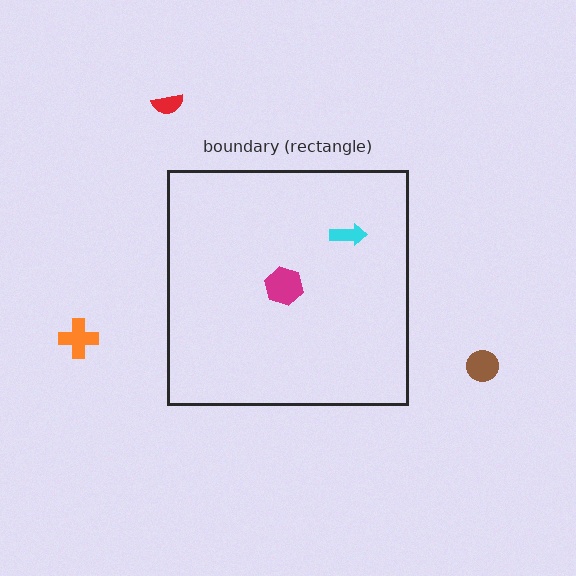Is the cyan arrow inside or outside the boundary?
Inside.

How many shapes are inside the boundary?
2 inside, 3 outside.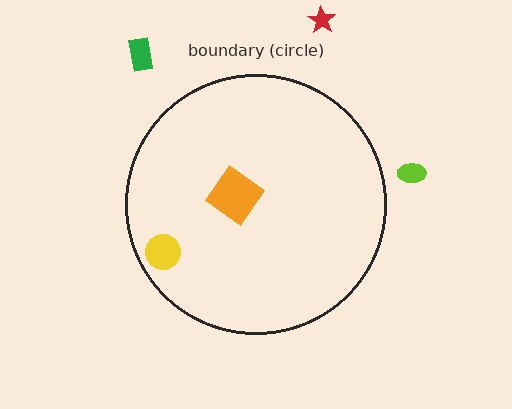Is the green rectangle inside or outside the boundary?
Outside.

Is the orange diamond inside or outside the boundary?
Inside.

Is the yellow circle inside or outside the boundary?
Inside.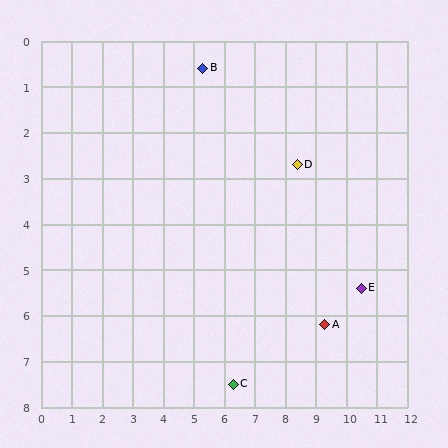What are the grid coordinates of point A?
Point A is at approximately (9.3, 6.2).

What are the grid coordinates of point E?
Point E is at approximately (10.5, 5.4).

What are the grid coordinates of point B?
Point B is at approximately (5.3, 0.6).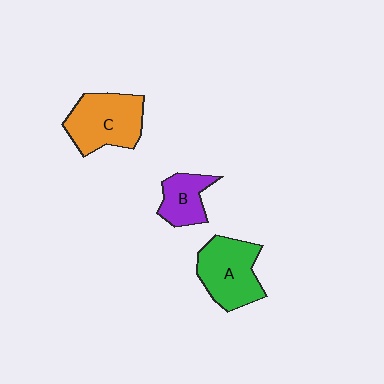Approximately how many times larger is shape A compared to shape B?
Approximately 1.7 times.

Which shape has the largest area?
Shape C (orange).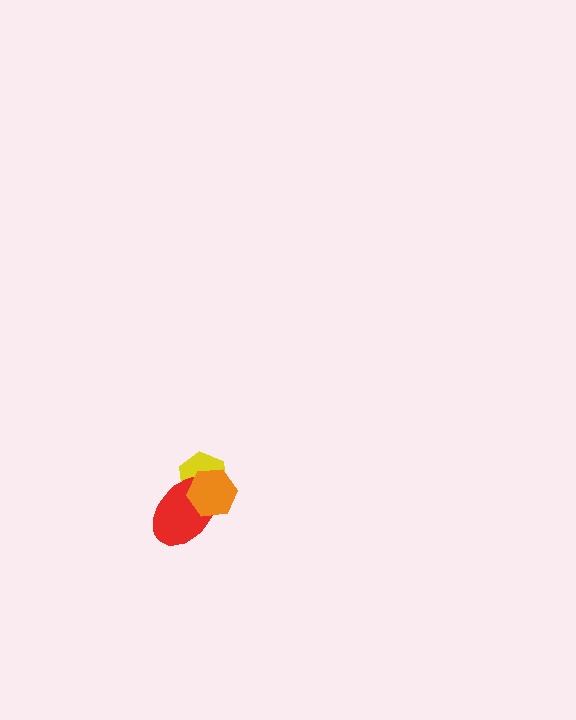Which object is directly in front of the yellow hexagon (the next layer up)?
The red ellipse is directly in front of the yellow hexagon.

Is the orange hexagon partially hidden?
No, no other shape covers it.